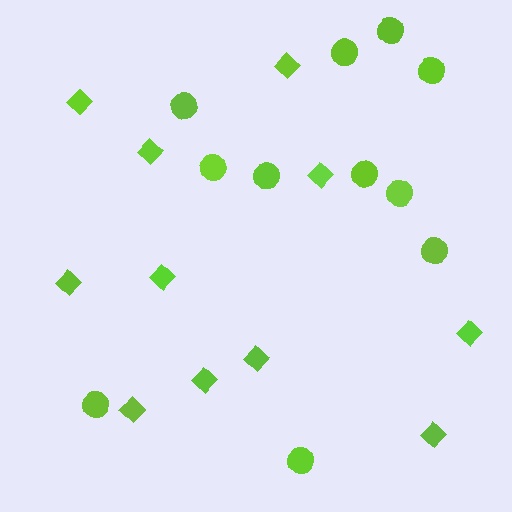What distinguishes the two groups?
There are 2 groups: one group of circles (11) and one group of diamonds (11).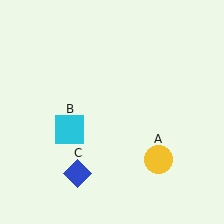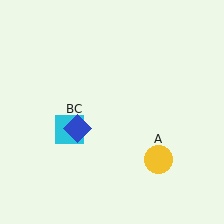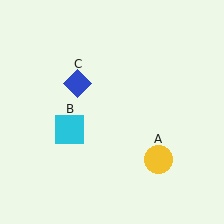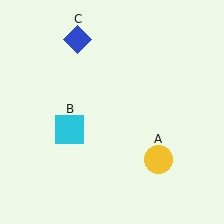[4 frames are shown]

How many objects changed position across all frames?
1 object changed position: blue diamond (object C).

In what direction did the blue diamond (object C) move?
The blue diamond (object C) moved up.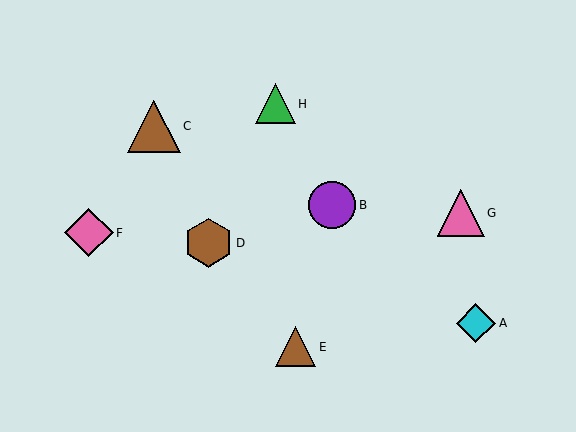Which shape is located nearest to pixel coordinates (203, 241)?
The brown hexagon (labeled D) at (209, 243) is nearest to that location.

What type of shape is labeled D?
Shape D is a brown hexagon.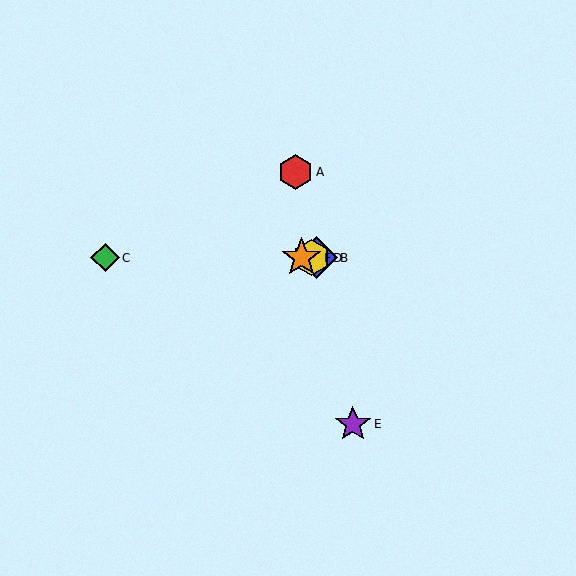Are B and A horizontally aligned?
No, B is at y≈258 and A is at y≈172.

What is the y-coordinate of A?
Object A is at y≈172.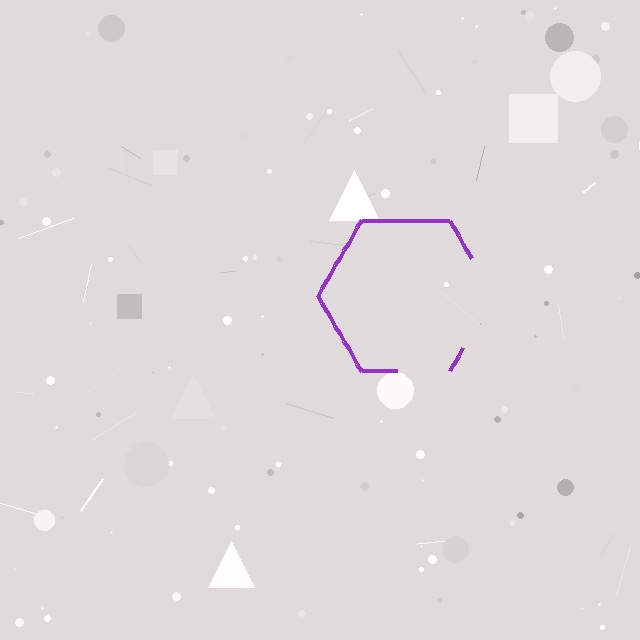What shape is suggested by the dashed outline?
The dashed outline suggests a hexagon.